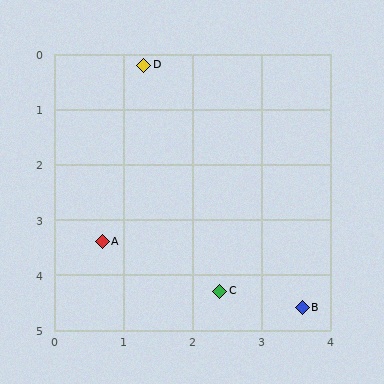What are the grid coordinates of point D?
Point D is at approximately (1.3, 0.2).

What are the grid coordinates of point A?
Point A is at approximately (0.7, 3.4).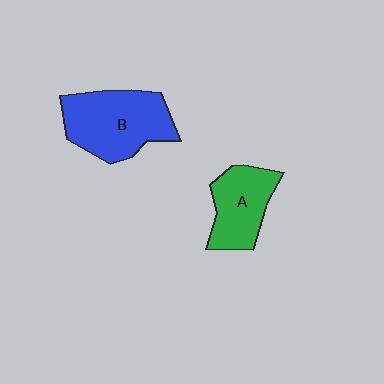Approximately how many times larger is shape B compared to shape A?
Approximately 1.4 times.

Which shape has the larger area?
Shape B (blue).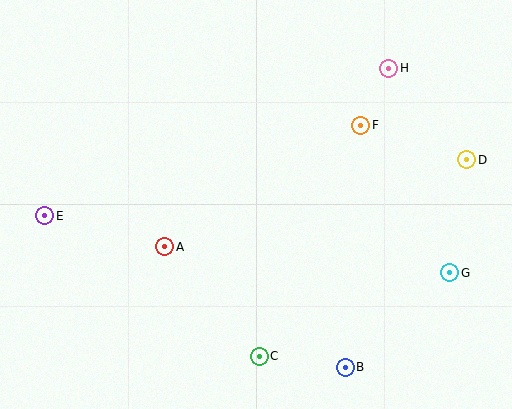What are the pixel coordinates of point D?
Point D is at (467, 160).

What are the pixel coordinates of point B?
Point B is at (345, 367).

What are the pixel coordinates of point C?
Point C is at (259, 356).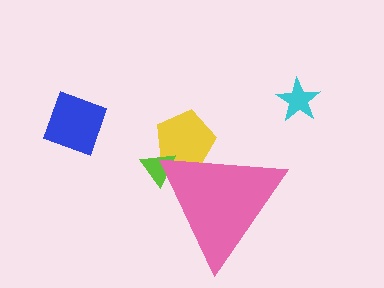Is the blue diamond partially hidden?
No, the blue diamond is fully visible.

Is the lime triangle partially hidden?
Yes, the lime triangle is partially hidden behind the pink triangle.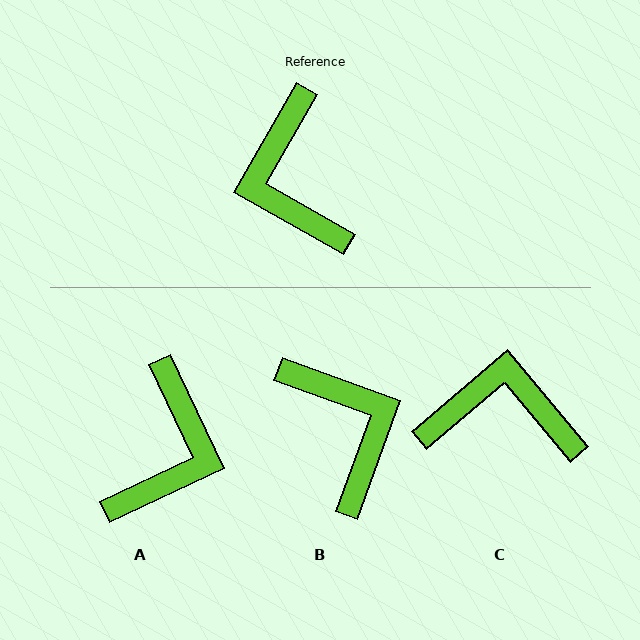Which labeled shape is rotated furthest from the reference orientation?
B, about 170 degrees away.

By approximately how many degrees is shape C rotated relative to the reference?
Approximately 110 degrees clockwise.